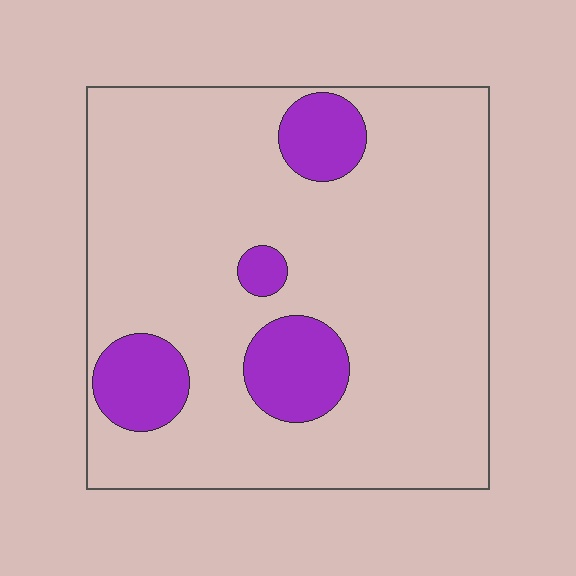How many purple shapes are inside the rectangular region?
4.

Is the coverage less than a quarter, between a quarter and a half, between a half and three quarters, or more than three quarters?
Less than a quarter.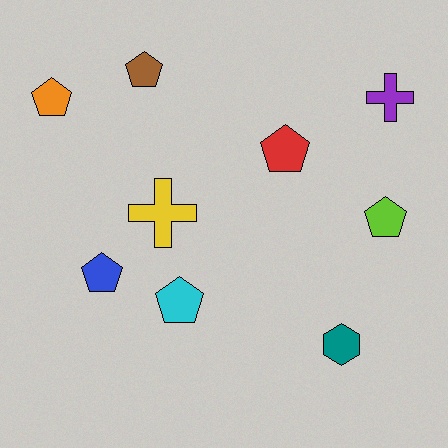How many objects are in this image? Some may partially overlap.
There are 9 objects.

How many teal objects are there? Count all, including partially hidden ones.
There is 1 teal object.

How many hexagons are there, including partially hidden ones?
There is 1 hexagon.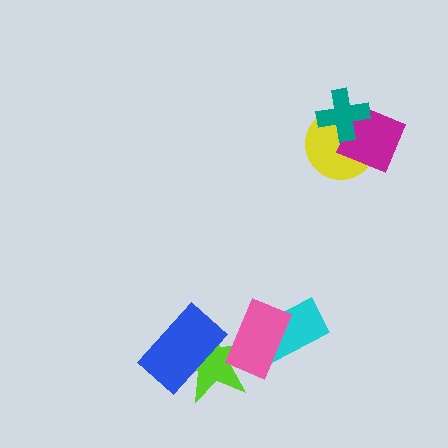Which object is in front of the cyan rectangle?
The pink rectangle is in front of the cyan rectangle.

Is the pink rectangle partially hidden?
No, no other shape covers it.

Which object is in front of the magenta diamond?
The teal cross is in front of the magenta diamond.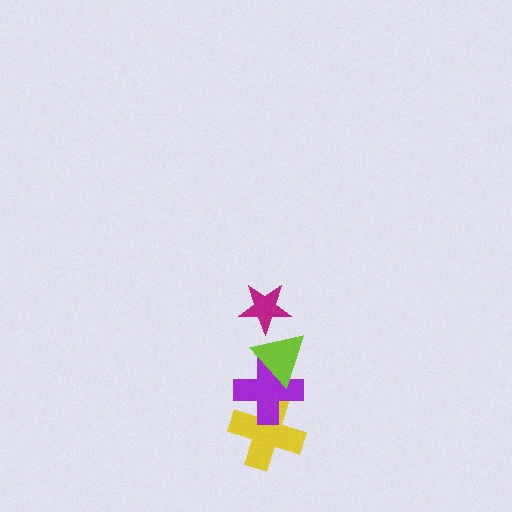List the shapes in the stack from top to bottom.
From top to bottom: the magenta star, the lime triangle, the purple cross, the yellow cross.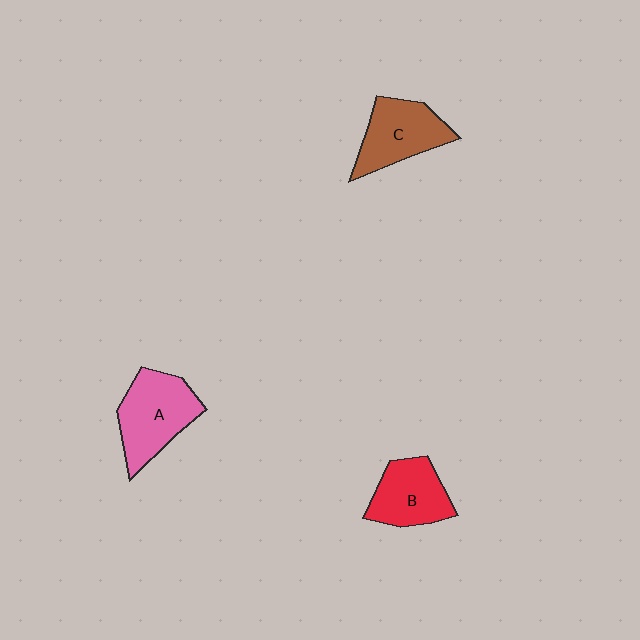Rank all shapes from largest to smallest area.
From largest to smallest: A (pink), C (brown), B (red).